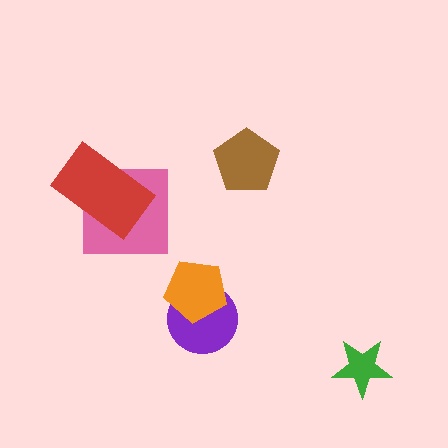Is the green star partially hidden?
No, no other shape covers it.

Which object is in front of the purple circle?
The orange pentagon is in front of the purple circle.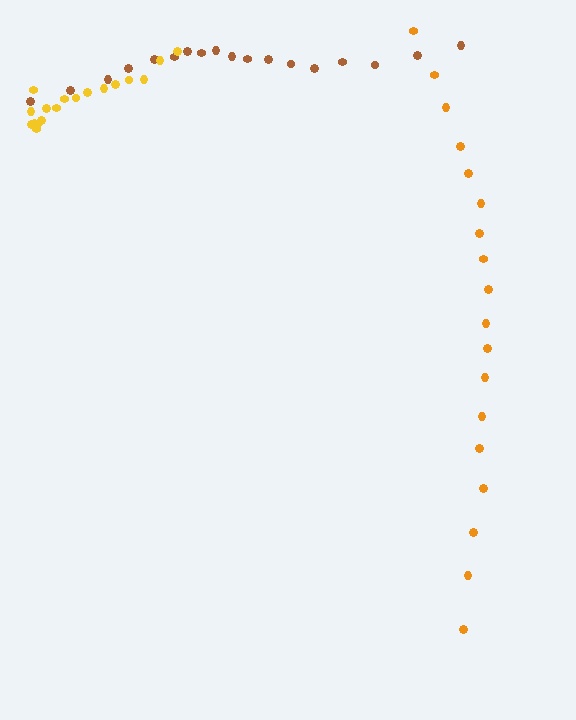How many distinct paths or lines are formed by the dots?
There are 3 distinct paths.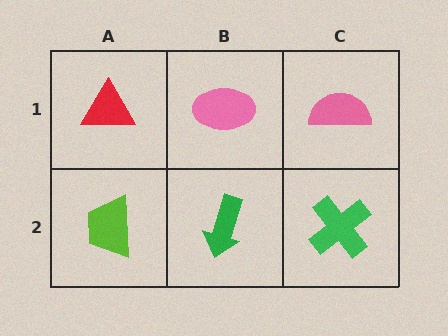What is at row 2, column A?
A lime trapezoid.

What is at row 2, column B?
A green arrow.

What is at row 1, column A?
A red triangle.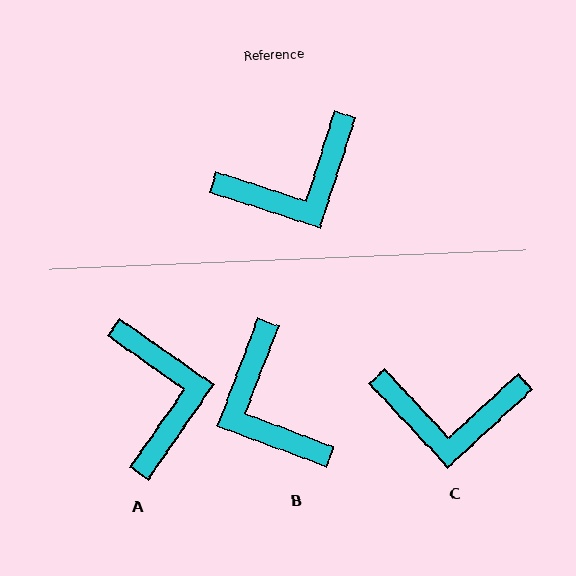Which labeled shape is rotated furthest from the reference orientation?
B, about 93 degrees away.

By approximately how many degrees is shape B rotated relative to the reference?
Approximately 93 degrees clockwise.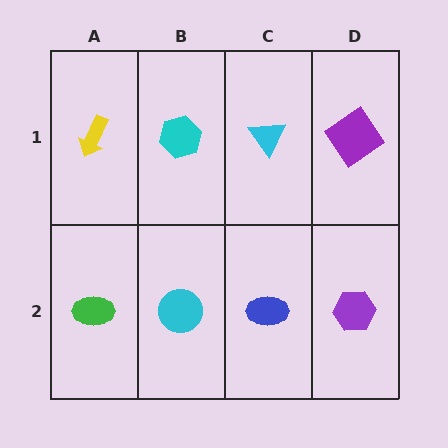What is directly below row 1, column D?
A purple hexagon.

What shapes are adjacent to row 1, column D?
A purple hexagon (row 2, column D), a cyan triangle (row 1, column C).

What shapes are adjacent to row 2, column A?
A yellow arrow (row 1, column A), a cyan circle (row 2, column B).